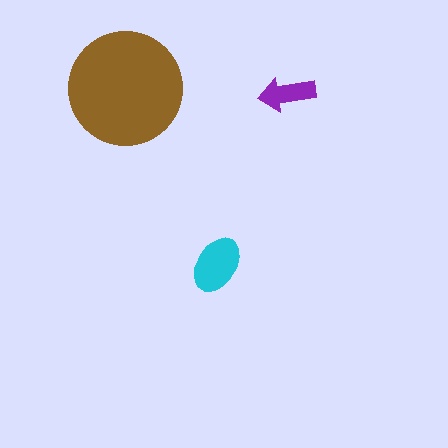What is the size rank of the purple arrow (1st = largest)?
3rd.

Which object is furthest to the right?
The purple arrow is rightmost.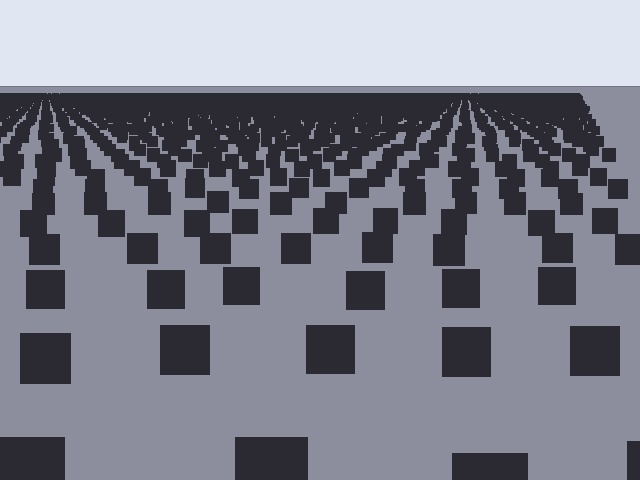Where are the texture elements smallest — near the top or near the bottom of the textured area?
Near the top.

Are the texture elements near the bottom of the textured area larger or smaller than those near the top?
Larger. Near the bottom, elements are closer to the viewer and appear at a bigger on-screen size.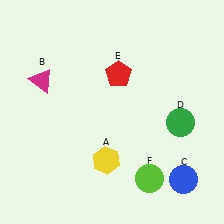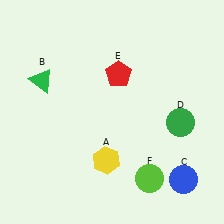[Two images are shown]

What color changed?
The triangle (B) changed from magenta in Image 1 to green in Image 2.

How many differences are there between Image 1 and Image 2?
There is 1 difference between the two images.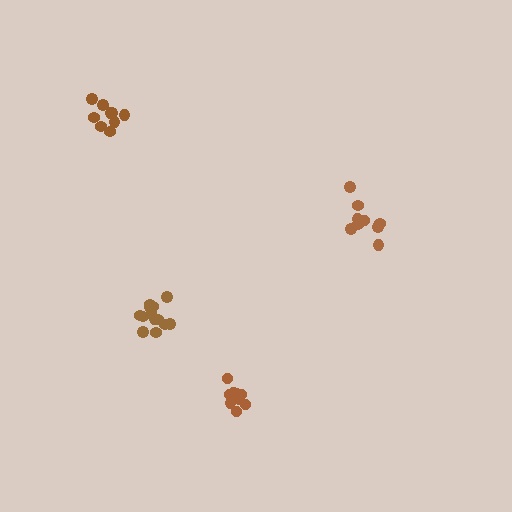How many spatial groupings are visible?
There are 4 spatial groupings.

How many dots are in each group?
Group 1: 13 dots, Group 2: 9 dots, Group 3: 9 dots, Group 4: 9 dots (40 total).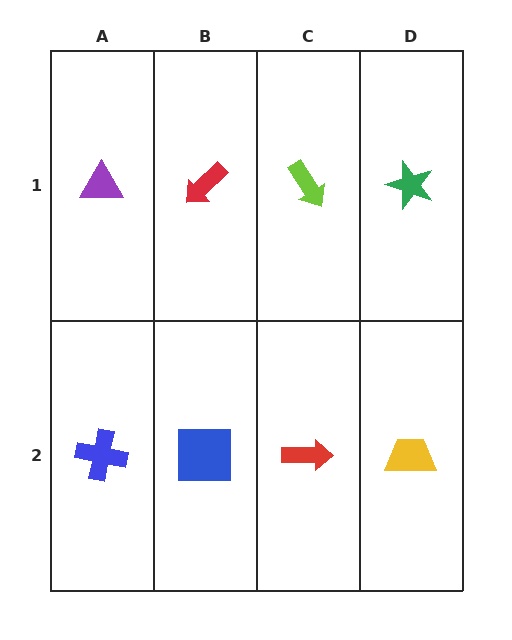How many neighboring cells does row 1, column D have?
2.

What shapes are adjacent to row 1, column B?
A blue square (row 2, column B), a purple triangle (row 1, column A), a lime arrow (row 1, column C).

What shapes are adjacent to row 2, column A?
A purple triangle (row 1, column A), a blue square (row 2, column B).